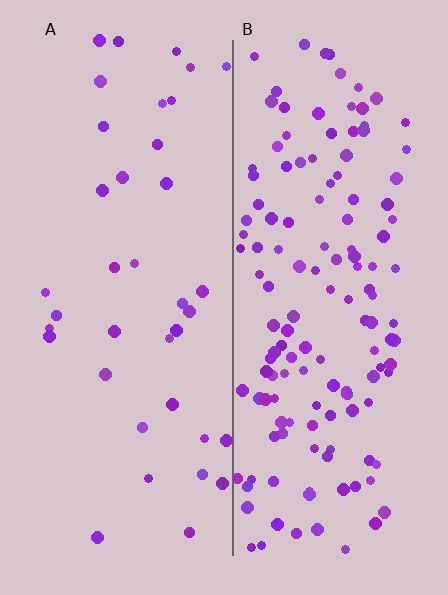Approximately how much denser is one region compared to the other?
Approximately 3.8× — region B over region A.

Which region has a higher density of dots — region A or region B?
B (the right).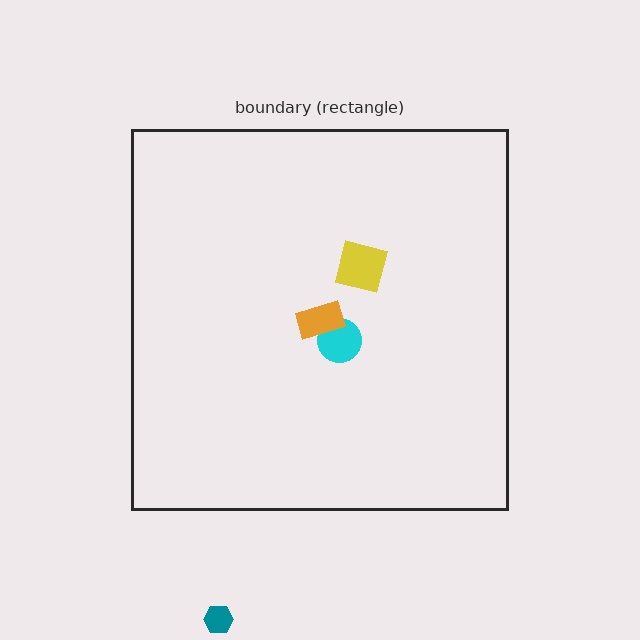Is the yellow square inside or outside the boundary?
Inside.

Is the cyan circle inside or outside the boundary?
Inside.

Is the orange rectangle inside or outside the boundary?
Inside.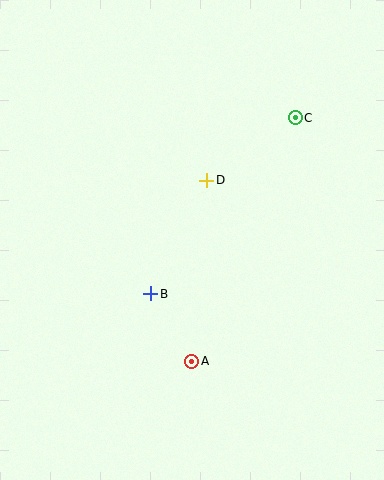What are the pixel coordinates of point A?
Point A is at (192, 361).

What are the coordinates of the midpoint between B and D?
The midpoint between B and D is at (179, 237).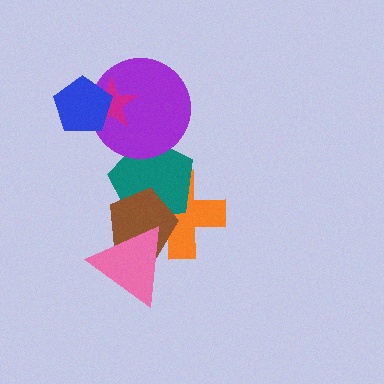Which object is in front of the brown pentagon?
The pink triangle is in front of the brown pentagon.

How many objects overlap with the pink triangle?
2 objects overlap with the pink triangle.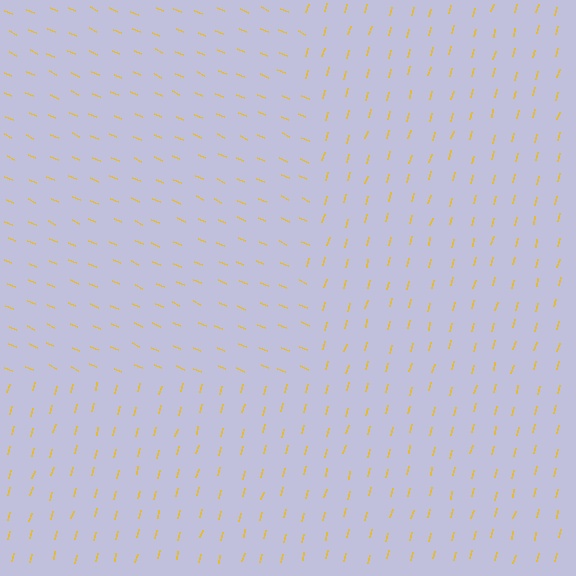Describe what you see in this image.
The image is filled with small yellow line segments. A rectangle region in the image has lines oriented differently from the surrounding lines, creating a visible texture boundary.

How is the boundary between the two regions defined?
The boundary is defined purely by a change in line orientation (approximately 81 degrees difference). All lines are the same color and thickness.